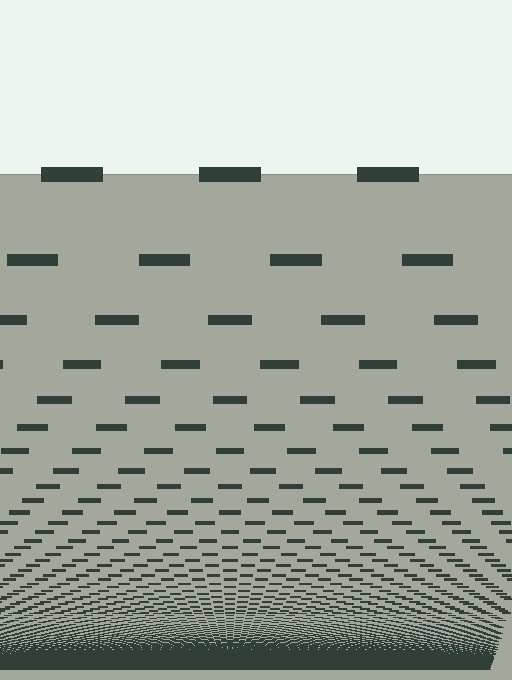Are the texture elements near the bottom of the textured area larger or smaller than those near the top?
Smaller. The gradient is inverted — elements near the bottom are smaller and denser.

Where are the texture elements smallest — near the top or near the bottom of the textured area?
Near the bottom.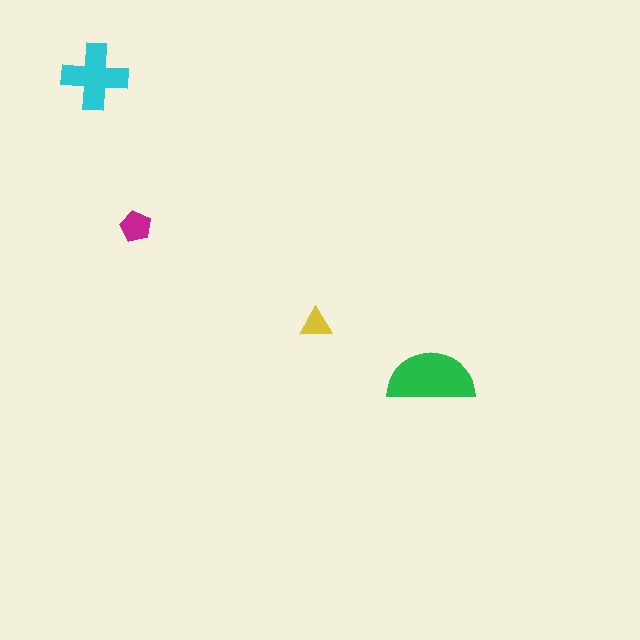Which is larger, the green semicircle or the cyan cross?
The green semicircle.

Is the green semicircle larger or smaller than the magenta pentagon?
Larger.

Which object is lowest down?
The green semicircle is bottommost.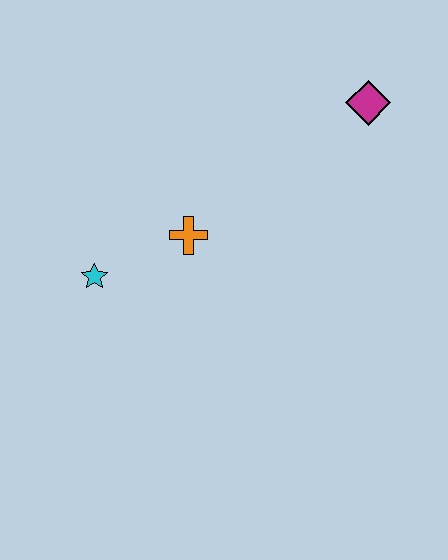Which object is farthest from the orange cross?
The magenta diamond is farthest from the orange cross.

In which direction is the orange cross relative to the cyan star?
The orange cross is to the right of the cyan star.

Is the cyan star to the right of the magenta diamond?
No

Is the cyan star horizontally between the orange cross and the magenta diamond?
No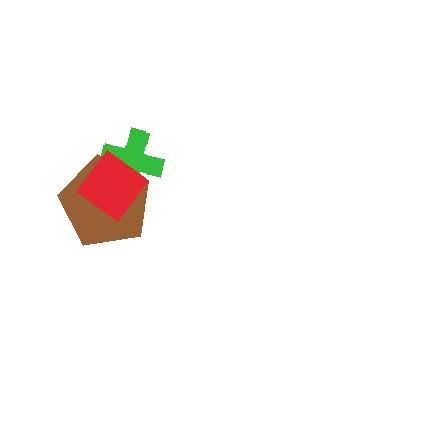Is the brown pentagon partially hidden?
Yes, it is partially covered by another shape.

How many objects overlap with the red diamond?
2 objects overlap with the red diamond.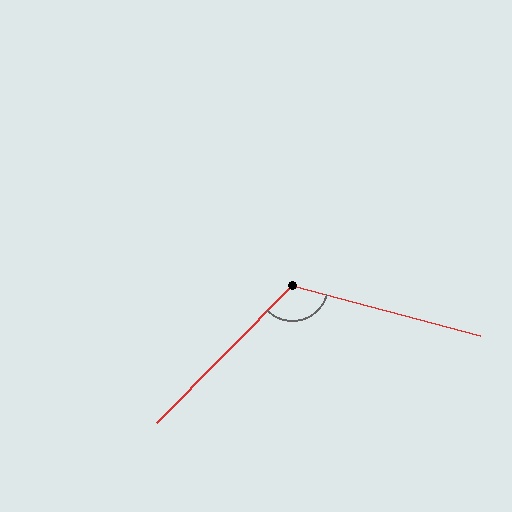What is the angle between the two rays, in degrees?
Approximately 120 degrees.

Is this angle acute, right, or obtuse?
It is obtuse.